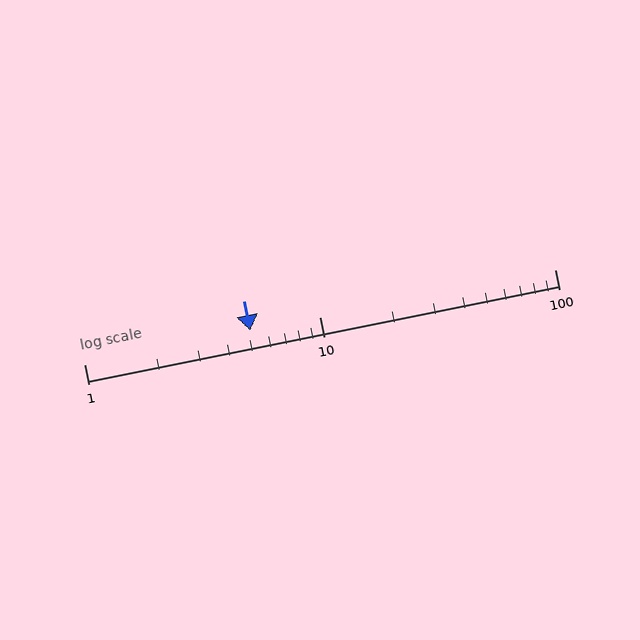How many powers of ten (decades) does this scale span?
The scale spans 2 decades, from 1 to 100.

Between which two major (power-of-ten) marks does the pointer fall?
The pointer is between 1 and 10.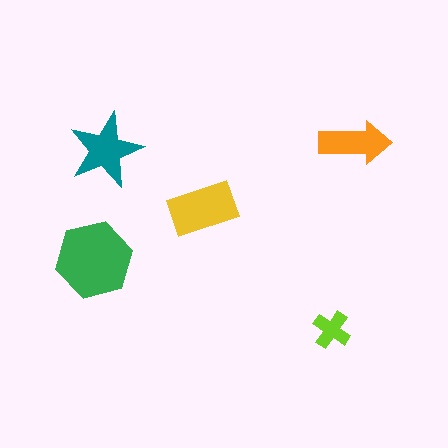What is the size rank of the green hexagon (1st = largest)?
1st.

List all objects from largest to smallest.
The green hexagon, the yellow rectangle, the teal star, the orange arrow, the lime cross.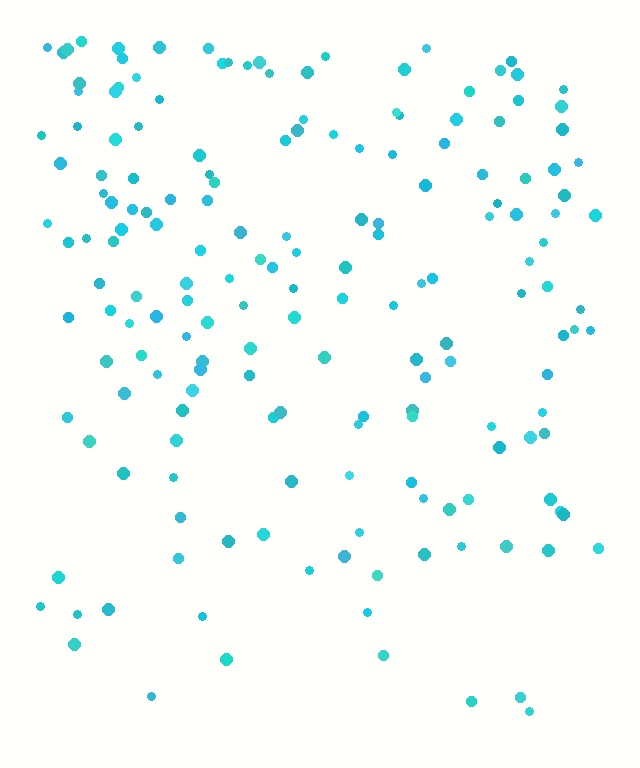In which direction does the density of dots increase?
From bottom to top, with the top side densest.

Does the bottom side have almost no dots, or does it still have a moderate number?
Still a moderate number, just noticeably fewer than the top.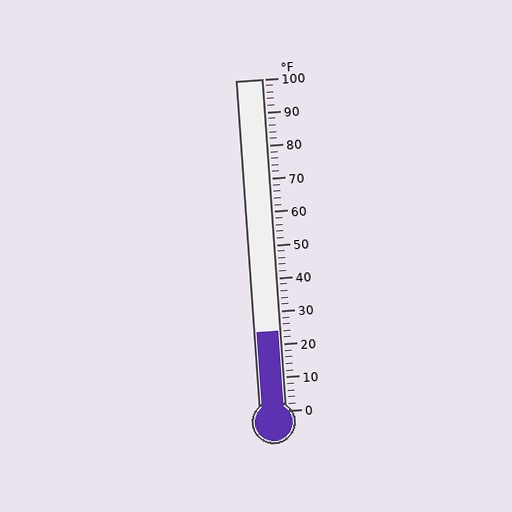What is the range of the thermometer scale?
The thermometer scale ranges from 0°F to 100°F.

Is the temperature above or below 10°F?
The temperature is above 10°F.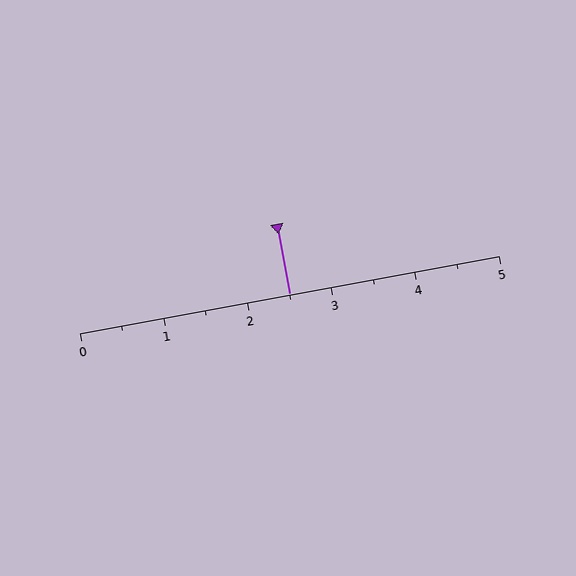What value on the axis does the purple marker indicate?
The marker indicates approximately 2.5.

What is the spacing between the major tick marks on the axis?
The major ticks are spaced 1 apart.